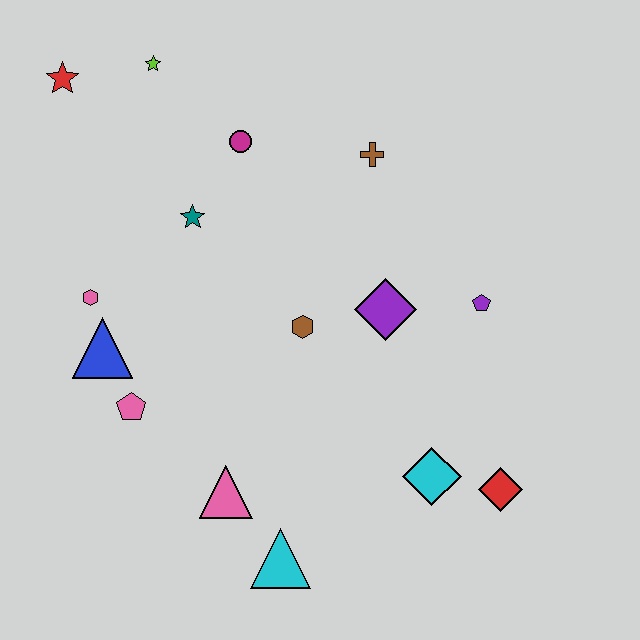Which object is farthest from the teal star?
The red diamond is farthest from the teal star.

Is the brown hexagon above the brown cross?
No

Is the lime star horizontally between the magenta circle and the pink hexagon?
Yes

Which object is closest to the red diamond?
The cyan diamond is closest to the red diamond.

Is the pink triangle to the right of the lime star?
Yes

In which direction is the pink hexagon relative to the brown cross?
The pink hexagon is to the left of the brown cross.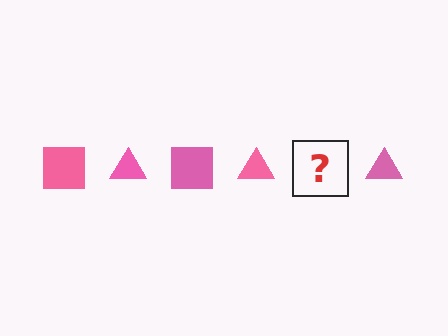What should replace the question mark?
The question mark should be replaced with a pink square.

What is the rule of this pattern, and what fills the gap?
The rule is that the pattern cycles through square, triangle shapes in pink. The gap should be filled with a pink square.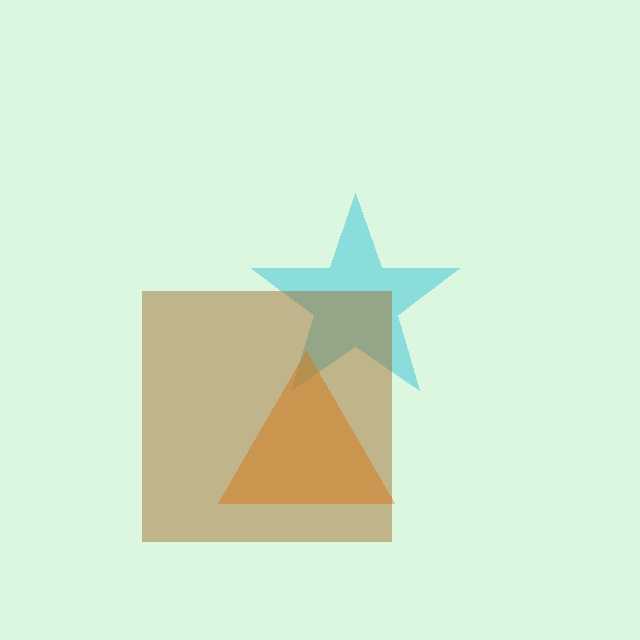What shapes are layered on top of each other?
The layered shapes are: a cyan star, an orange triangle, a brown square.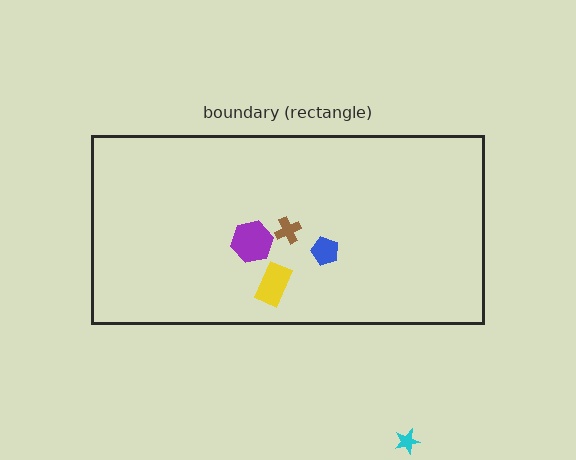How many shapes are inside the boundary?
4 inside, 1 outside.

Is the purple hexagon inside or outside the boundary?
Inside.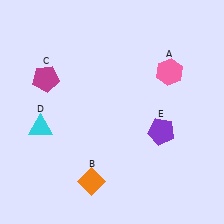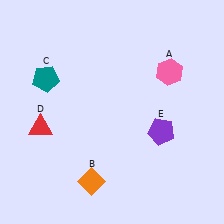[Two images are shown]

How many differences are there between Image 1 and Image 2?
There are 2 differences between the two images.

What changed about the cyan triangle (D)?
In Image 1, D is cyan. In Image 2, it changed to red.